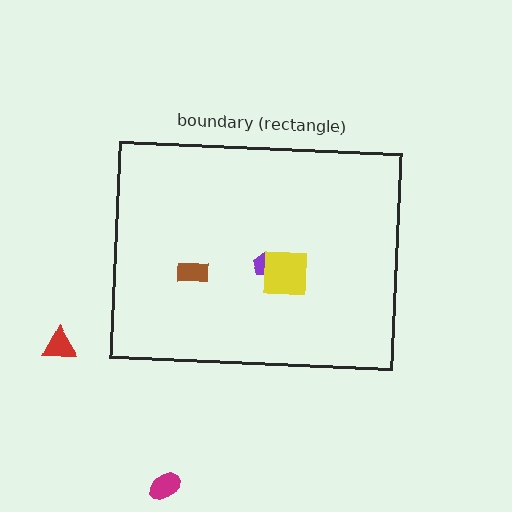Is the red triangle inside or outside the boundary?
Outside.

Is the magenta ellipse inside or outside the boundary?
Outside.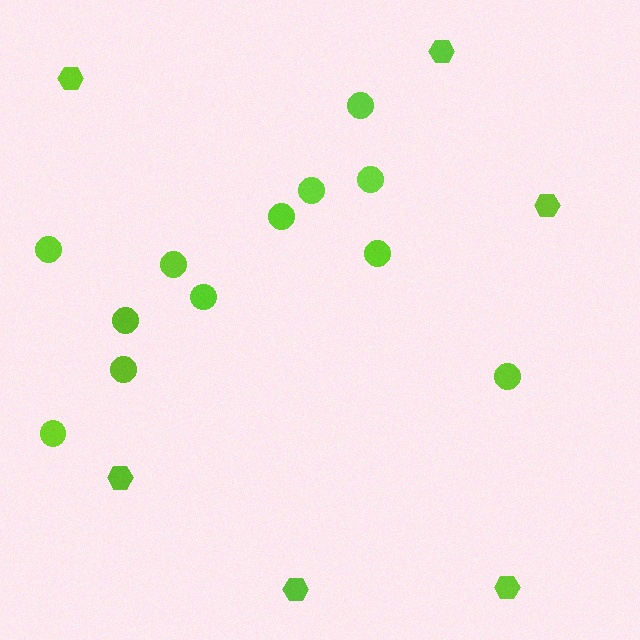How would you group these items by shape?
There are 2 groups: one group of circles (12) and one group of hexagons (6).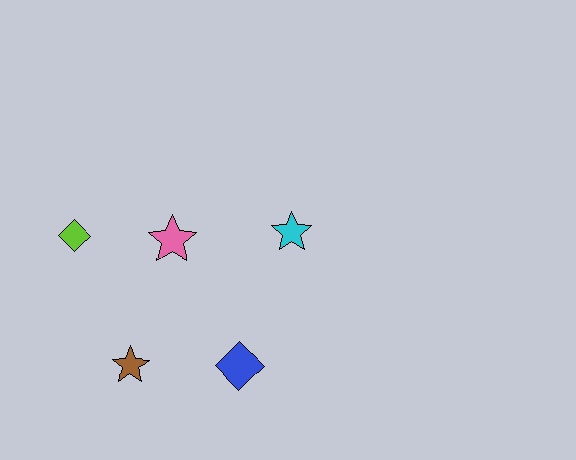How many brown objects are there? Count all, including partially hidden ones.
There is 1 brown object.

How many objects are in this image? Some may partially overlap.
There are 5 objects.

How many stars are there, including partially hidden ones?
There are 3 stars.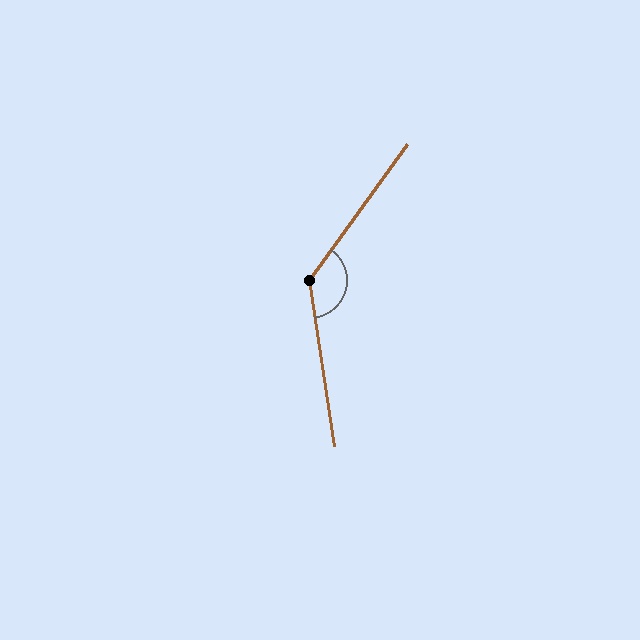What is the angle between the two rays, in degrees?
Approximately 136 degrees.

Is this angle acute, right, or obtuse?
It is obtuse.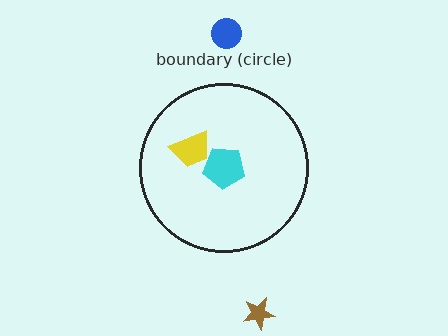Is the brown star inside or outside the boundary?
Outside.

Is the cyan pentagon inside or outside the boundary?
Inside.